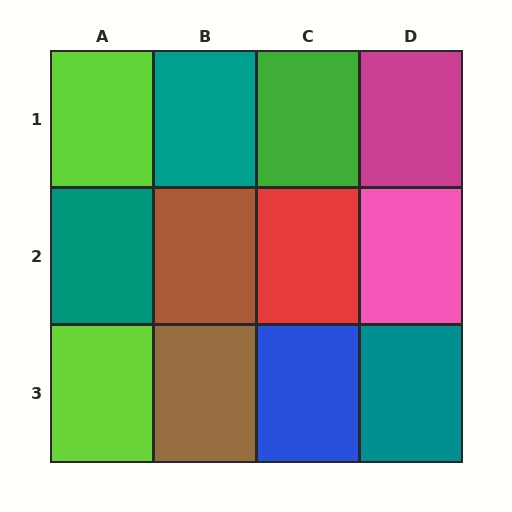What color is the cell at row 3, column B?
Brown.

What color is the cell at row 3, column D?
Teal.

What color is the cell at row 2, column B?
Brown.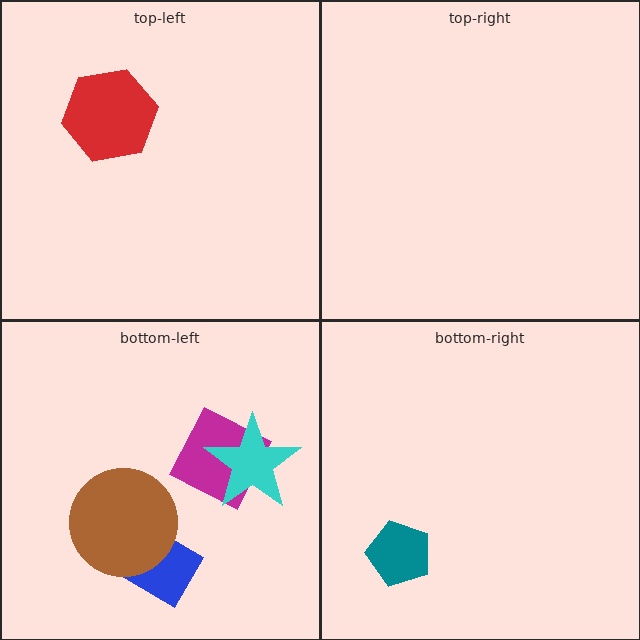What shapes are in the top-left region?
The red hexagon.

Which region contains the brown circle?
The bottom-left region.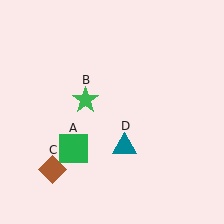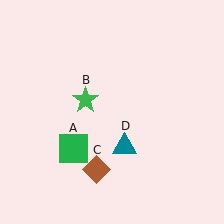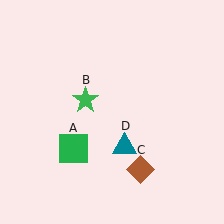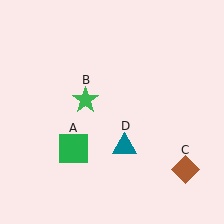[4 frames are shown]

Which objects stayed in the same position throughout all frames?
Green square (object A) and green star (object B) and teal triangle (object D) remained stationary.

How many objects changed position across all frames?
1 object changed position: brown diamond (object C).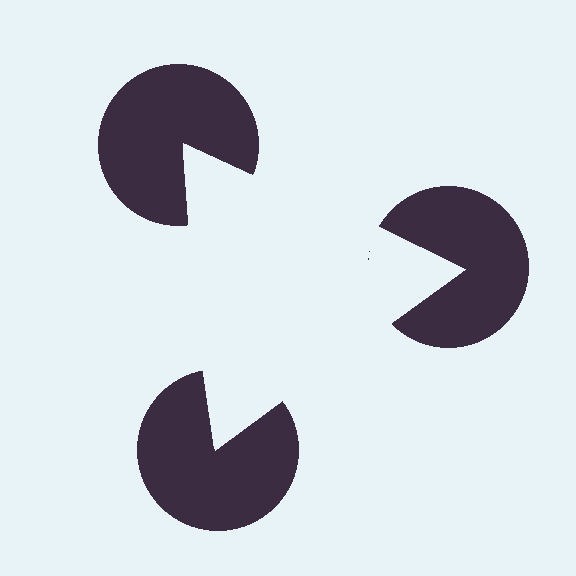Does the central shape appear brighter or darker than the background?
It typically appears slightly brighter than the background, even though no actual brightness change is drawn.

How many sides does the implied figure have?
3 sides.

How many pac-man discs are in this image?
There are 3 — one at each vertex of the illusory triangle.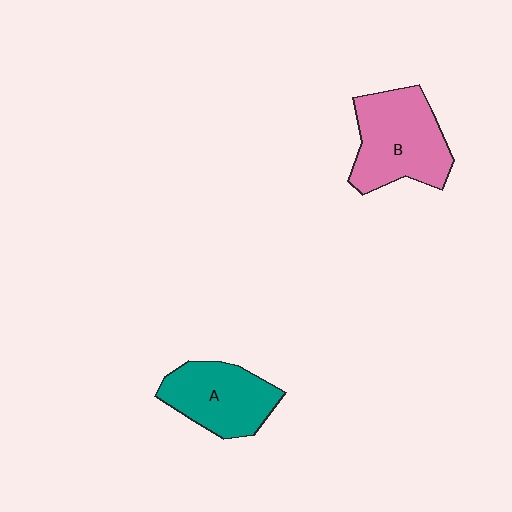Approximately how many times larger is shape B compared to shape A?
Approximately 1.2 times.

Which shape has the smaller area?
Shape A (teal).